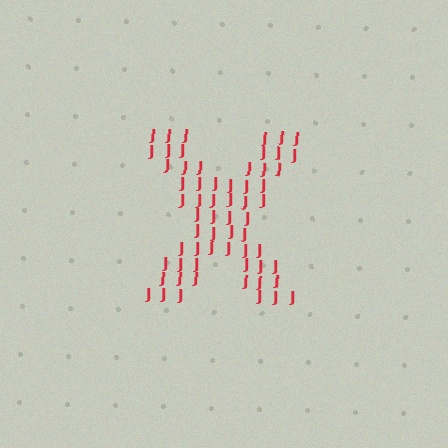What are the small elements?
The small elements are letter J's.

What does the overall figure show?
The overall figure shows the letter X.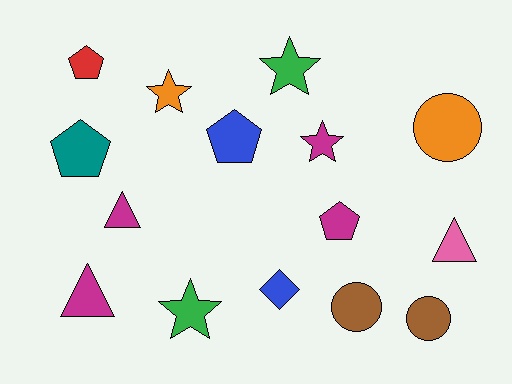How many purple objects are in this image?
There are no purple objects.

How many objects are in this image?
There are 15 objects.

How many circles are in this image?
There are 3 circles.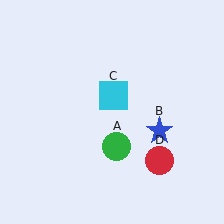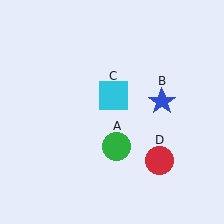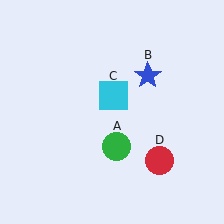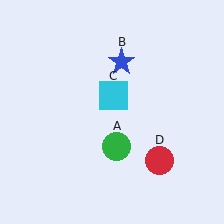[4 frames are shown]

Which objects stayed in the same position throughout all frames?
Green circle (object A) and cyan square (object C) and red circle (object D) remained stationary.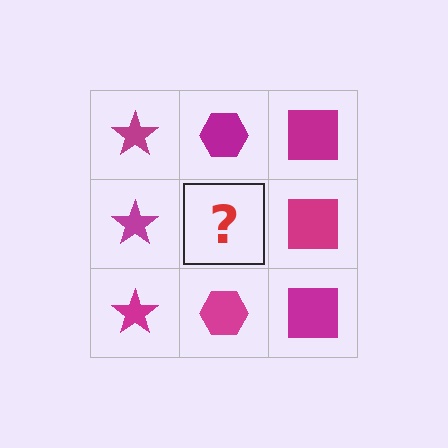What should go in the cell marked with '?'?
The missing cell should contain a magenta hexagon.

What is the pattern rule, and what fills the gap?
The rule is that each column has a consistent shape. The gap should be filled with a magenta hexagon.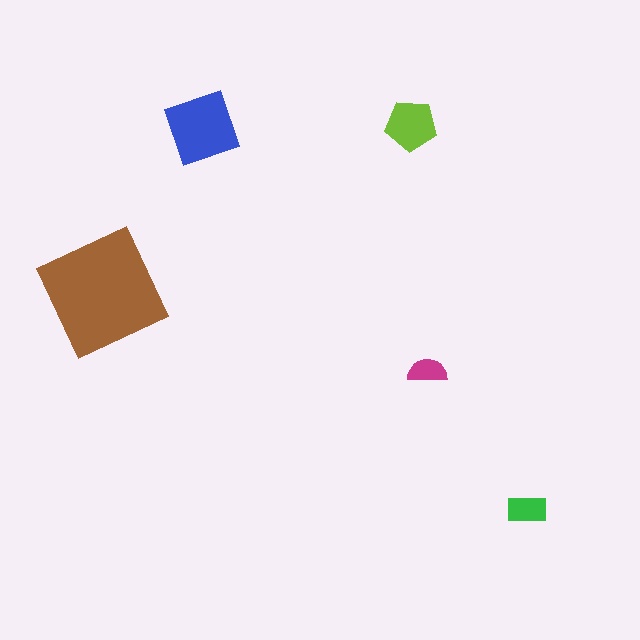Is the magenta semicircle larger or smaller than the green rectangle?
Smaller.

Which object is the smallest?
The magenta semicircle.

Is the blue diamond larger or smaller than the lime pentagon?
Larger.